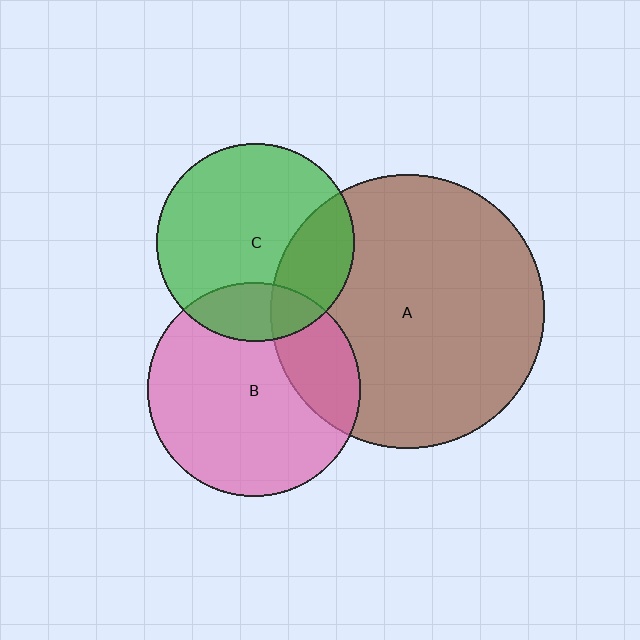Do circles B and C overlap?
Yes.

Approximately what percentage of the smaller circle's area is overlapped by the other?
Approximately 20%.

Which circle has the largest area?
Circle A (brown).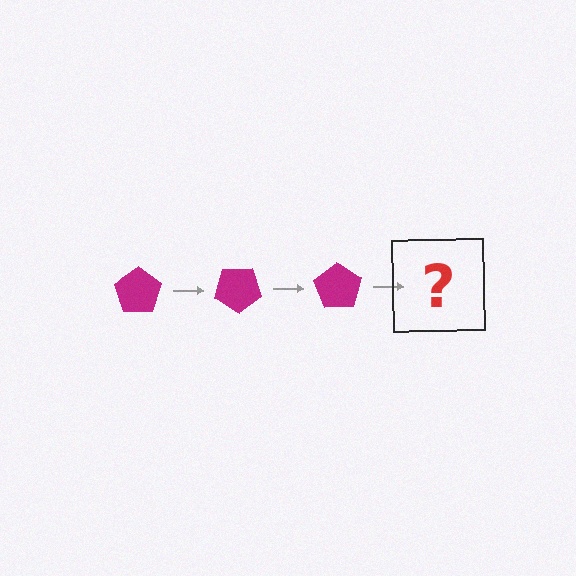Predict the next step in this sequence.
The next step is a magenta pentagon rotated 105 degrees.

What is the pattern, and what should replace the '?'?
The pattern is that the pentagon rotates 35 degrees each step. The '?' should be a magenta pentagon rotated 105 degrees.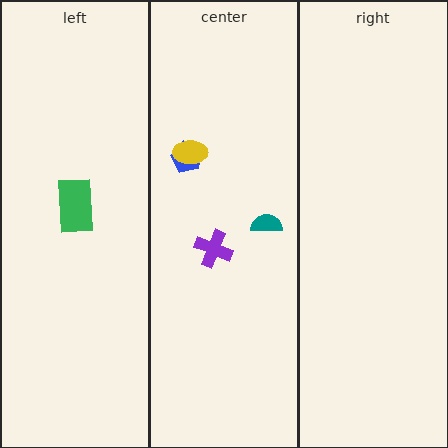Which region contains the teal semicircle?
The center region.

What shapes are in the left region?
The green rectangle.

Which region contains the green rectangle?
The left region.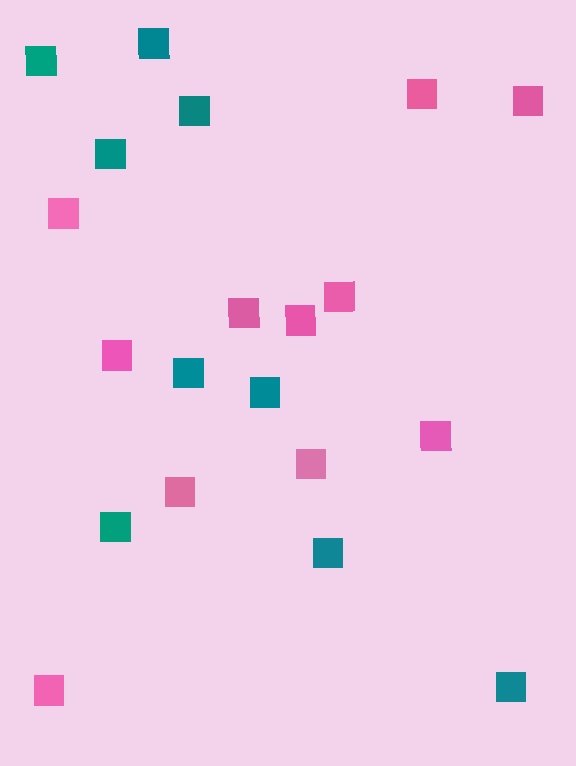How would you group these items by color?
There are 2 groups: one group of pink squares (11) and one group of teal squares (9).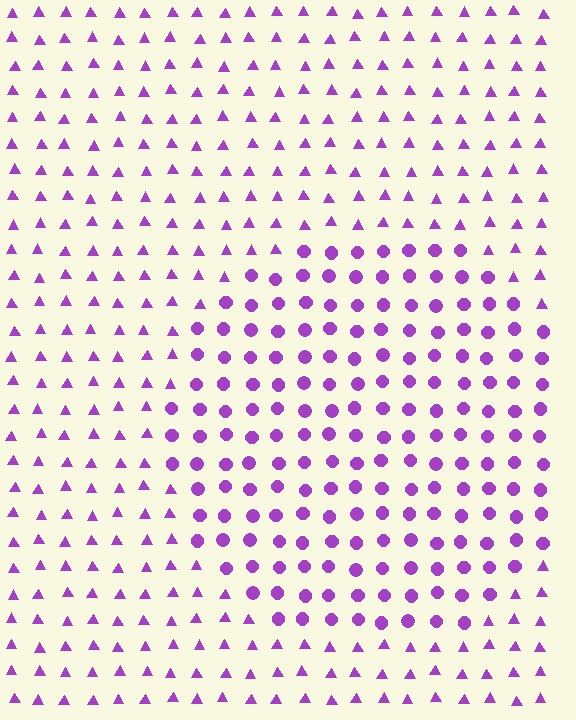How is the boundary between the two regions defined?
The boundary is defined by a change in element shape: circles inside vs. triangles outside. All elements share the same color and spacing.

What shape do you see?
I see a circle.